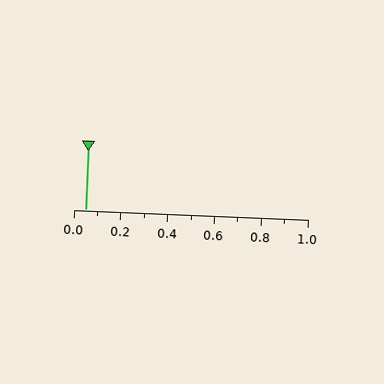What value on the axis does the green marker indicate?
The marker indicates approximately 0.05.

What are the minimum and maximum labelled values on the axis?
The axis runs from 0.0 to 1.0.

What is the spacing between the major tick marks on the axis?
The major ticks are spaced 0.2 apart.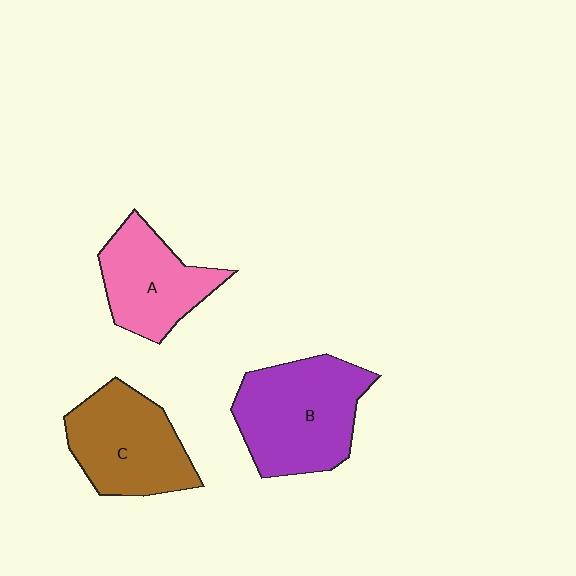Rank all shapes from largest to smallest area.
From largest to smallest: B (purple), C (brown), A (pink).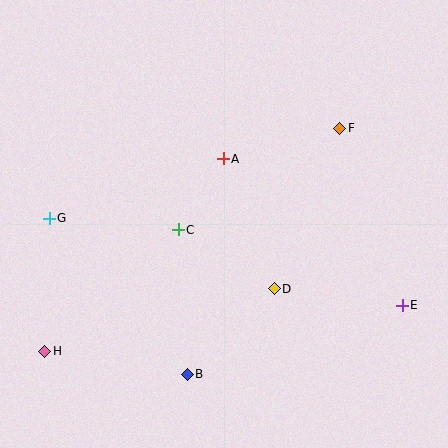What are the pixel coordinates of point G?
Point G is at (49, 218).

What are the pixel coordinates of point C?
Point C is at (178, 230).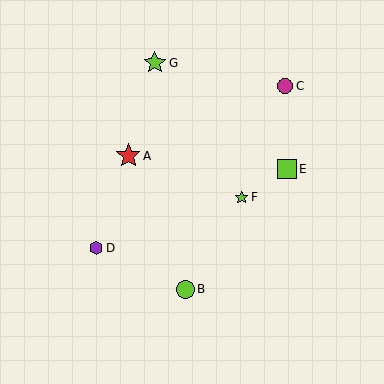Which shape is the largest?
The red star (labeled A) is the largest.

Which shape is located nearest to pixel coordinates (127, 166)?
The red star (labeled A) at (128, 156) is nearest to that location.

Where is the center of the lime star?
The center of the lime star is at (242, 197).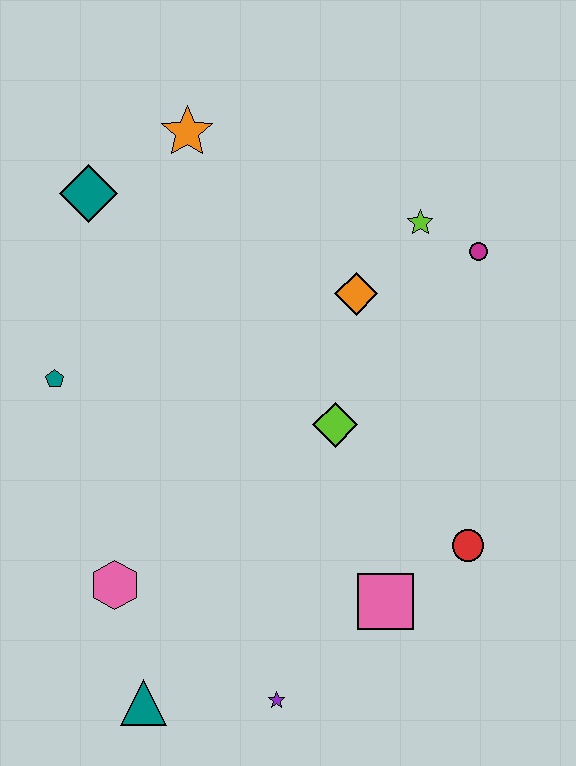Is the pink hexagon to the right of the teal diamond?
Yes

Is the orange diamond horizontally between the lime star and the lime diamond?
Yes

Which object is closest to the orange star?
The teal diamond is closest to the orange star.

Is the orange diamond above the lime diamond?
Yes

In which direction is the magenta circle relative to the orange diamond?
The magenta circle is to the right of the orange diamond.